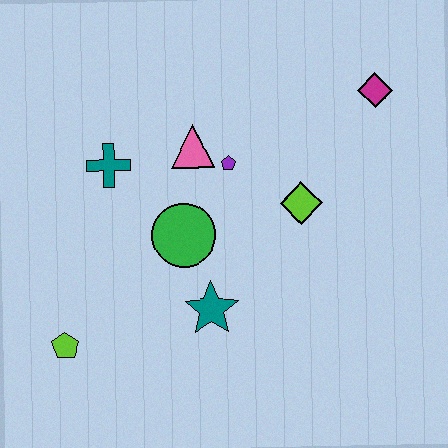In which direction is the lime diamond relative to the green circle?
The lime diamond is to the right of the green circle.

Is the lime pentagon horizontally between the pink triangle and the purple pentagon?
No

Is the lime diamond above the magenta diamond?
No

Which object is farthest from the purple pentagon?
The lime pentagon is farthest from the purple pentagon.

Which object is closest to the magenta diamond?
The lime diamond is closest to the magenta diamond.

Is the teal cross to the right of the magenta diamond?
No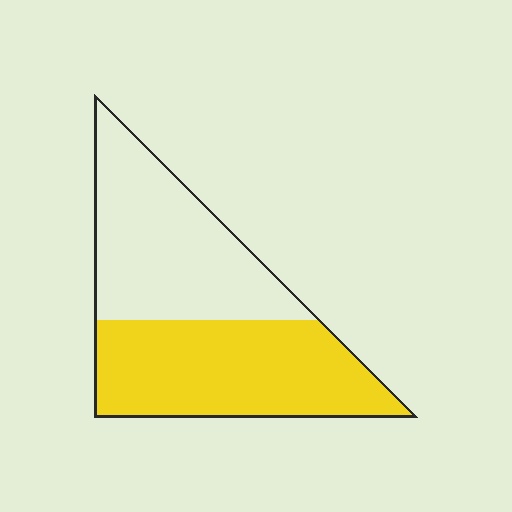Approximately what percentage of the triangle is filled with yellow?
Approximately 50%.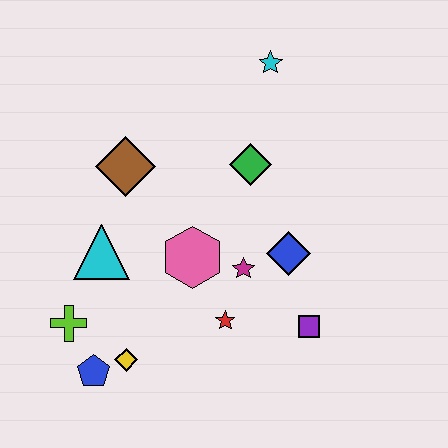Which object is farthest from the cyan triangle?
The cyan star is farthest from the cyan triangle.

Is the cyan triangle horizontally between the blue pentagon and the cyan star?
Yes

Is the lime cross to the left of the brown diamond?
Yes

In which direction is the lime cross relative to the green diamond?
The lime cross is to the left of the green diamond.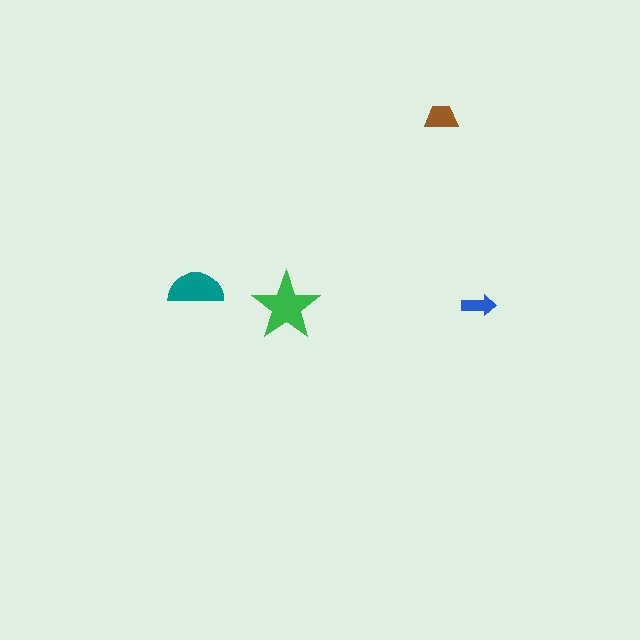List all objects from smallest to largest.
The blue arrow, the brown trapezoid, the teal semicircle, the green star.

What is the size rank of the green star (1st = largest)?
1st.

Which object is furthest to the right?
The blue arrow is rightmost.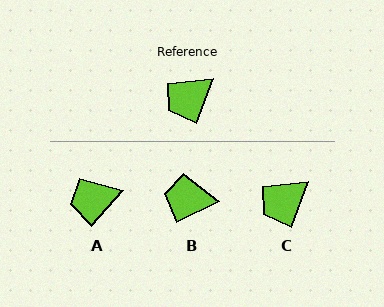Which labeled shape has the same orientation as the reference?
C.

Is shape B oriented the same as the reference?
No, it is off by about 44 degrees.